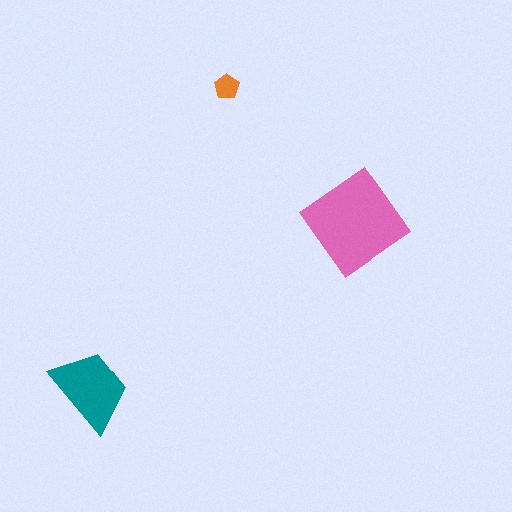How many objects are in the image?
There are 3 objects in the image.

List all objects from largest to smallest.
The pink diamond, the teal trapezoid, the orange pentagon.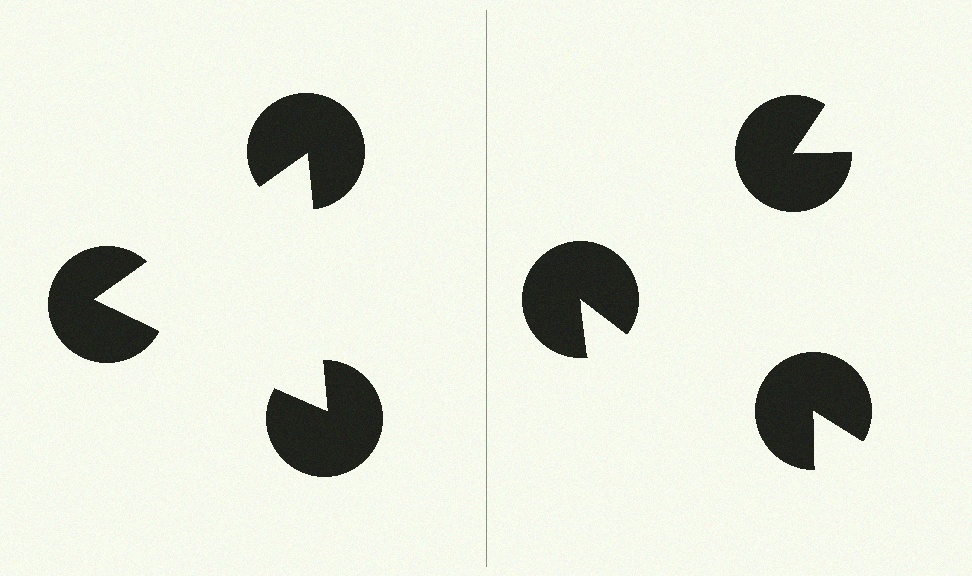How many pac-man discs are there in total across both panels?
6 — 3 on each side.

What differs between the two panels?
The pac-man discs are positioned identically on both sides; only the wedge orientations differ. On the left they align to a triangle; on the right they are misaligned.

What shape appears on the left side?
An illusory triangle.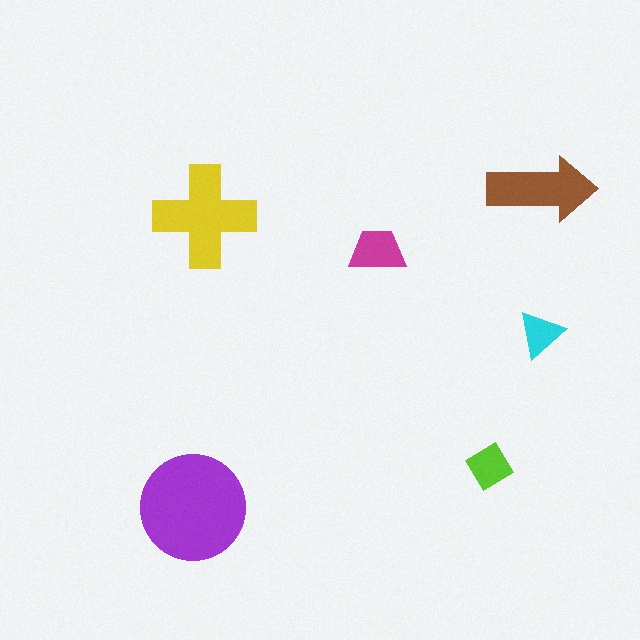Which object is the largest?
The purple circle.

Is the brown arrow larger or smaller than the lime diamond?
Larger.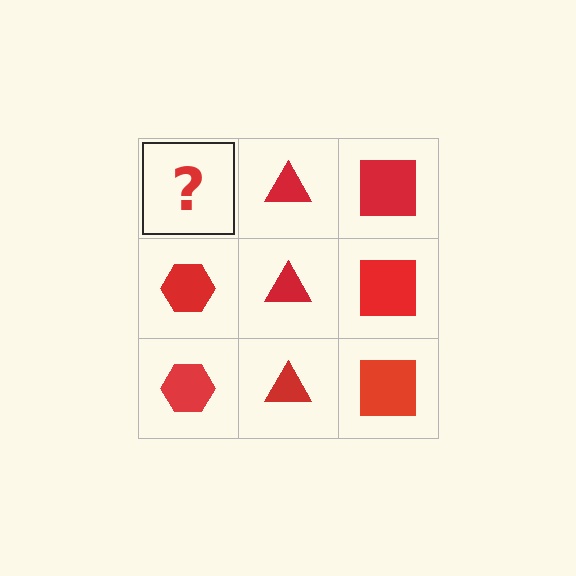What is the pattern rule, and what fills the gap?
The rule is that each column has a consistent shape. The gap should be filled with a red hexagon.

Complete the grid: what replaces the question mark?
The question mark should be replaced with a red hexagon.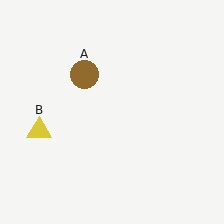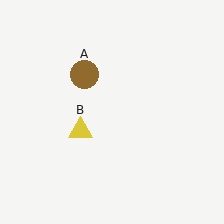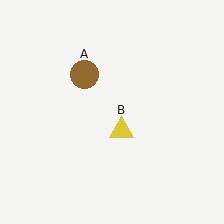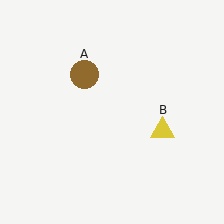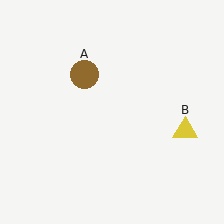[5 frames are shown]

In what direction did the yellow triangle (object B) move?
The yellow triangle (object B) moved right.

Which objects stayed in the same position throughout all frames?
Brown circle (object A) remained stationary.